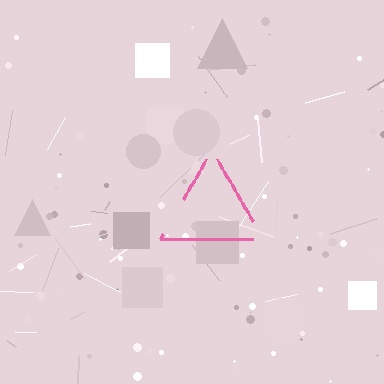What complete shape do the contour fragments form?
The contour fragments form a triangle.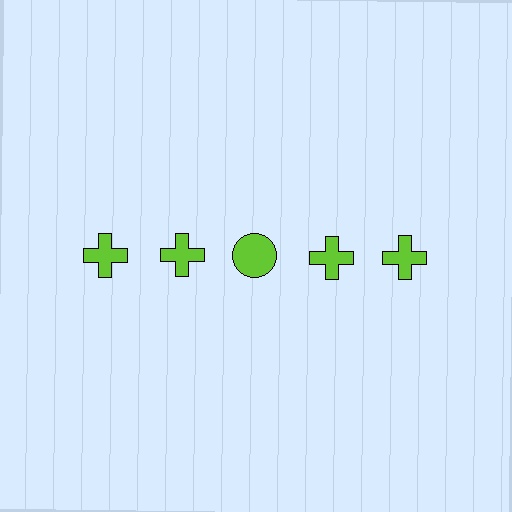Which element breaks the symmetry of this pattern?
The lime circle in the top row, center column breaks the symmetry. All other shapes are lime crosses.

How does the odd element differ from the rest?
It has a different shape: circle instead of cross.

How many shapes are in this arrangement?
There are 5 shapes arranged in a grid pattern.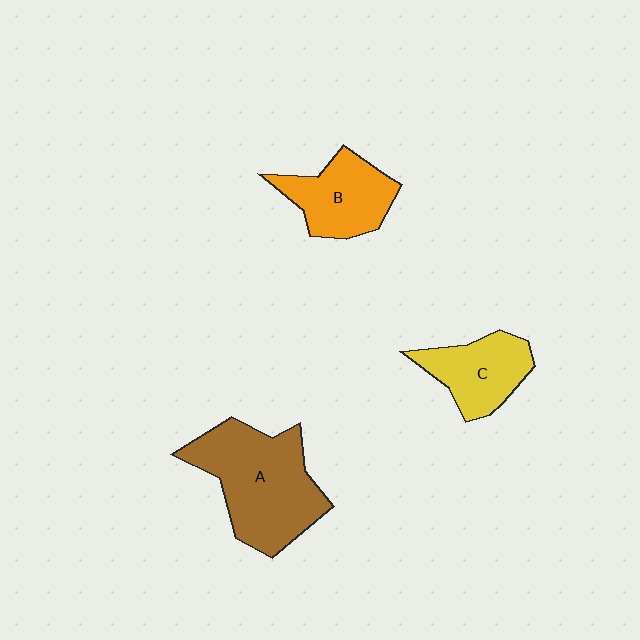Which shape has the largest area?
Shape A (brown).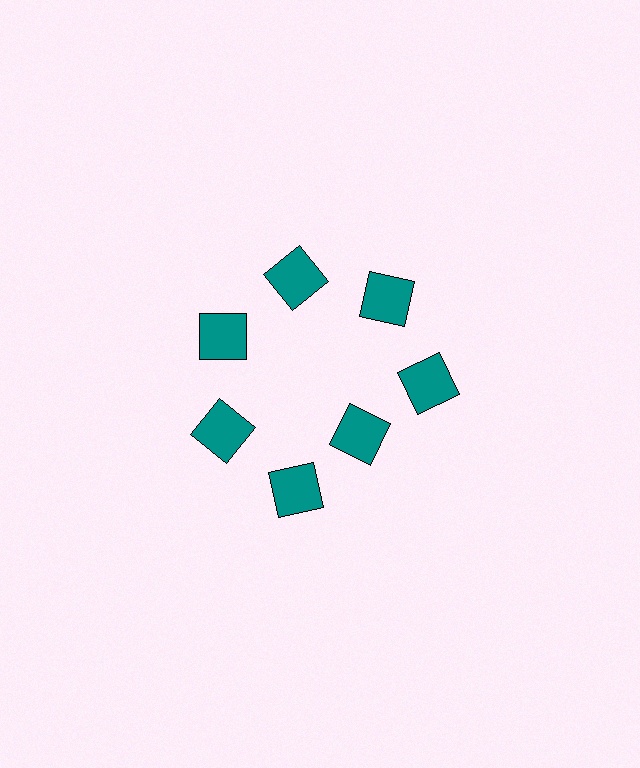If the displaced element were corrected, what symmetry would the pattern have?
It would have 7-fold rotational symmetry — the pattern would map onto itself every 51 degrees.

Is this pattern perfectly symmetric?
No. The 7 teal squares are arranged in a ring, but one element near the 5 o'clock position is pulled inward toward the center, breaking the 7-fold rotational symmetry.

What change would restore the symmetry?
The symmetry would be restored by moving it outward, back onto the ring so that all 7 squares sit at equal angles and equal distance from the center.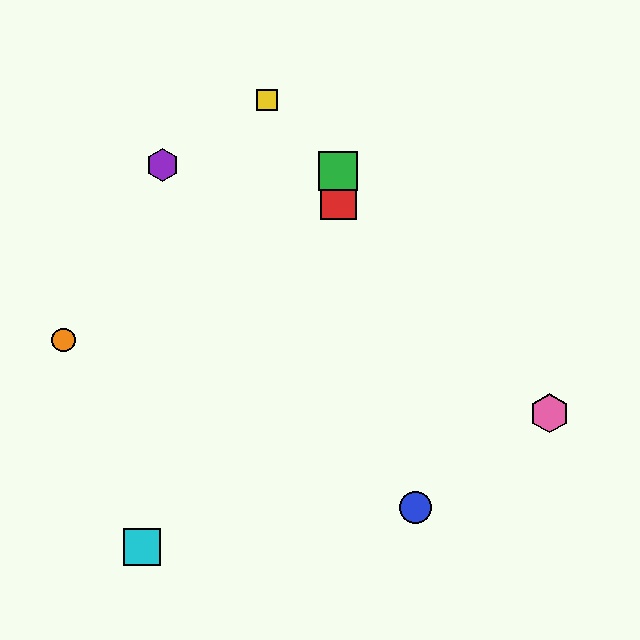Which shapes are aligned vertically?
The red square, the green square are aligned vertically.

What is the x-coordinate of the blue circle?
The blue circle is at x≈416.